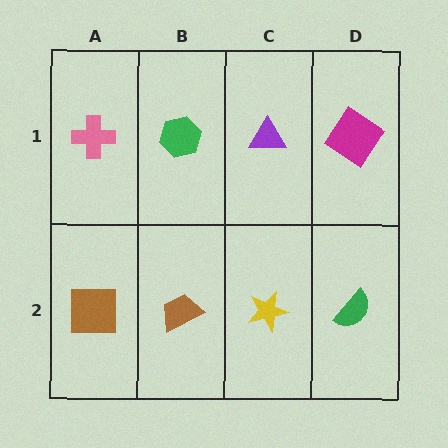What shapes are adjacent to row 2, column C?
A purple triangle (row 1, column C), a brown trapezoid (row 2, column B), a green semicircle (row 2, column D).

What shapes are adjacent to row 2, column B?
A green hexagon (row 1, column B), a brown square (row 2, column A), a yellow star (row 2, column C).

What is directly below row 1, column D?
A green semicircle.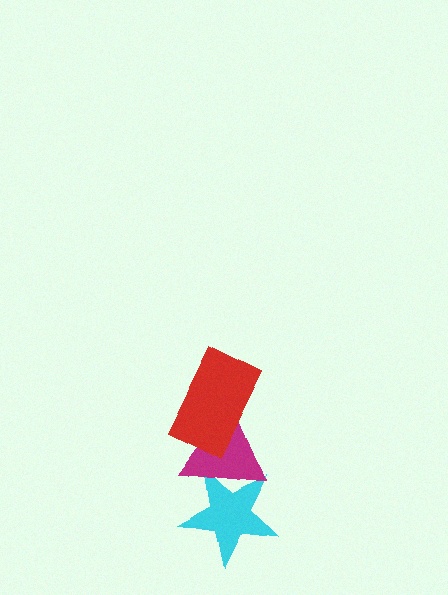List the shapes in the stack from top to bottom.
From top to bottom: the red rectangle, the magenta triangle, the cyan star.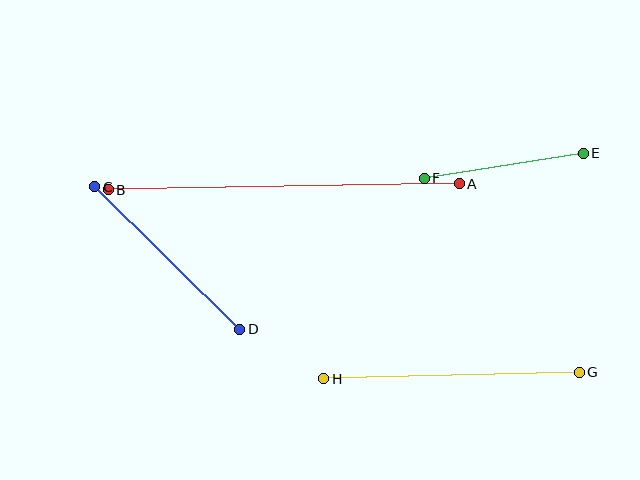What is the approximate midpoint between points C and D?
The midpoint is at approximately (167, 258) pixels.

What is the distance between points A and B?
The distance is approximately 351 pixels.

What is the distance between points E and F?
The distance is approximately 161 pixels.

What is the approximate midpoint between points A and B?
The midpoint is at approximately (284, 187) pixels.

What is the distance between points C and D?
The distance is approximately 203 pixels.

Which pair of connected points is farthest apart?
Points A and B are farthest apart.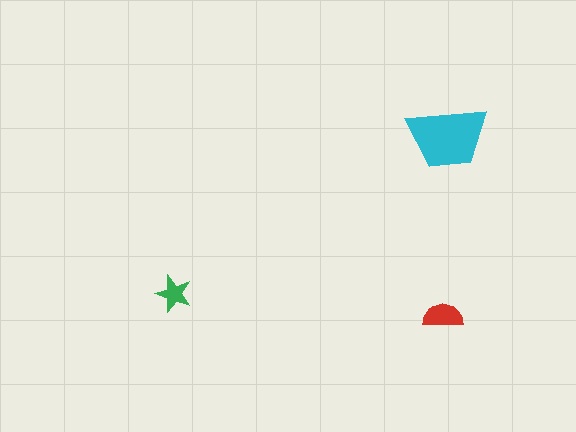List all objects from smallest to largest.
The green star, the red semicircle, the cyan trapezoid.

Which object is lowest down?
The red semicircle is bottommost.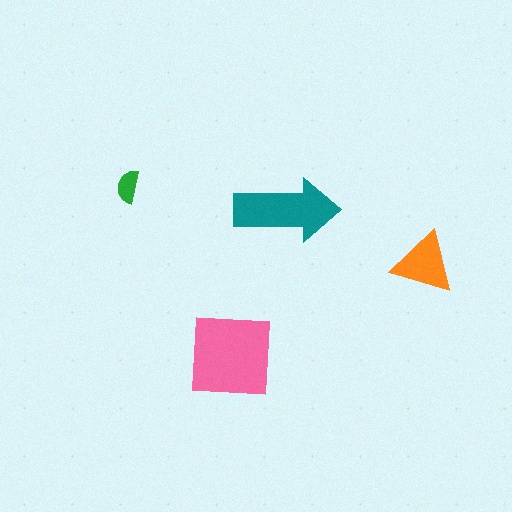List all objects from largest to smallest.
The pink square, the teal arrow, the orange triangle, the green semicircle.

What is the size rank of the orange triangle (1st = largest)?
3rd.